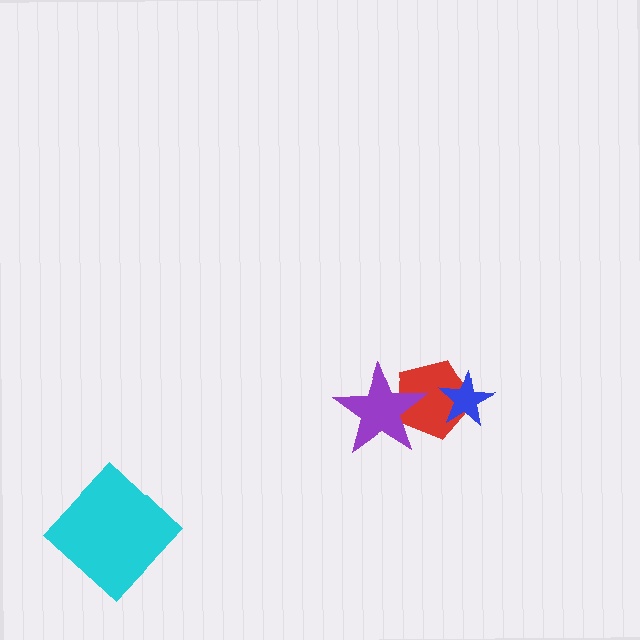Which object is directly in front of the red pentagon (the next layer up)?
The blue star is directly in front of the red pentagon.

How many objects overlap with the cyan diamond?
0 objects overlap with the cyan diamond.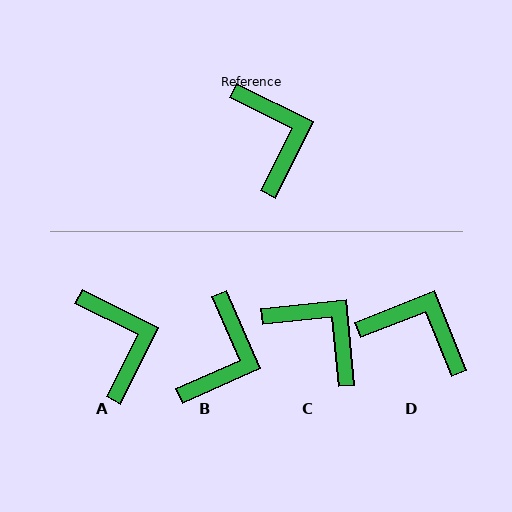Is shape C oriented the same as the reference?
No, it is off by about 32 degrees.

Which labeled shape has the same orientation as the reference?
A.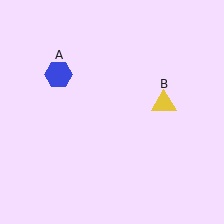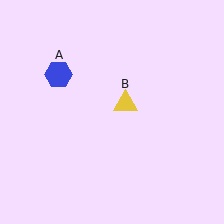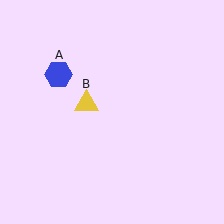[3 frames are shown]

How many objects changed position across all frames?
1 object changed position: yellow triangle (object B).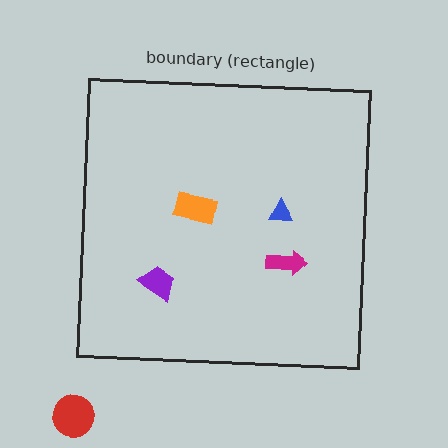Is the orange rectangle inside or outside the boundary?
Inside.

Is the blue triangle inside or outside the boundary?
Inside.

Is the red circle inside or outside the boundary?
Outside.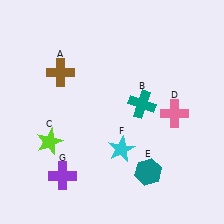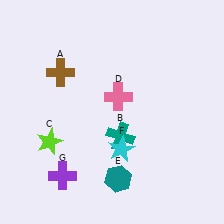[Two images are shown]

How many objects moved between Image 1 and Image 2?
3 objects moved between the two images.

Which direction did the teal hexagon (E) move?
The teal hexagon (E) moved left.